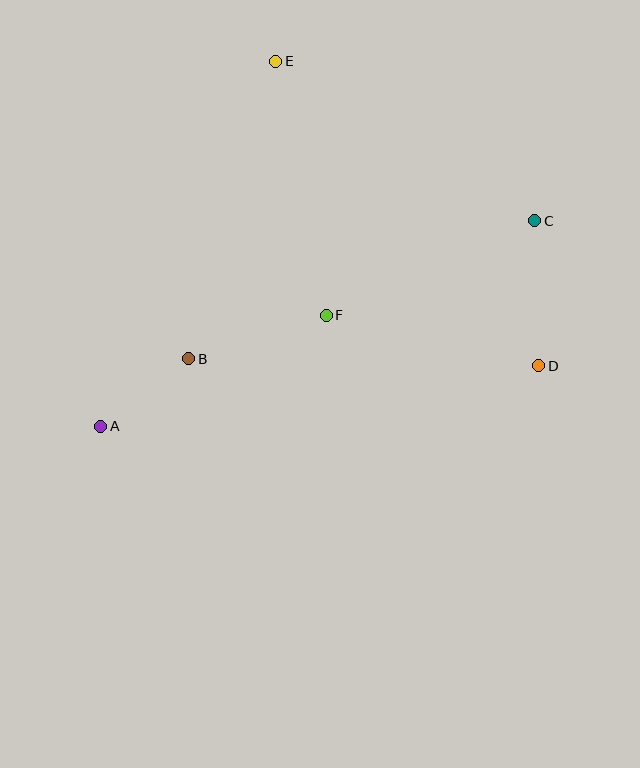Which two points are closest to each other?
Points A and B are closest to each other.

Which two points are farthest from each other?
Points A and C are farthest from each other.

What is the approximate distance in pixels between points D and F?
The distance between D and F is approximately 218 pixels.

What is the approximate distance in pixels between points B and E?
The distance between B and E is approximately 310 pixels.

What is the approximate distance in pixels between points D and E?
The distance between D and E is approximately 402 pixels.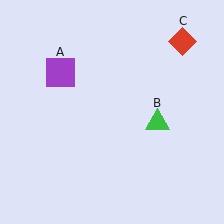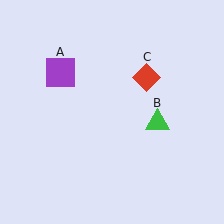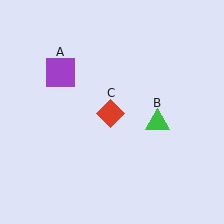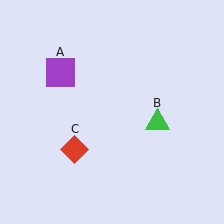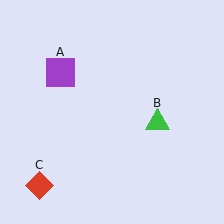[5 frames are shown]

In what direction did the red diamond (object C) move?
The red diamond (object C) moved down and to the left.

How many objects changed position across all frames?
1 object changed position: red diamond (object C).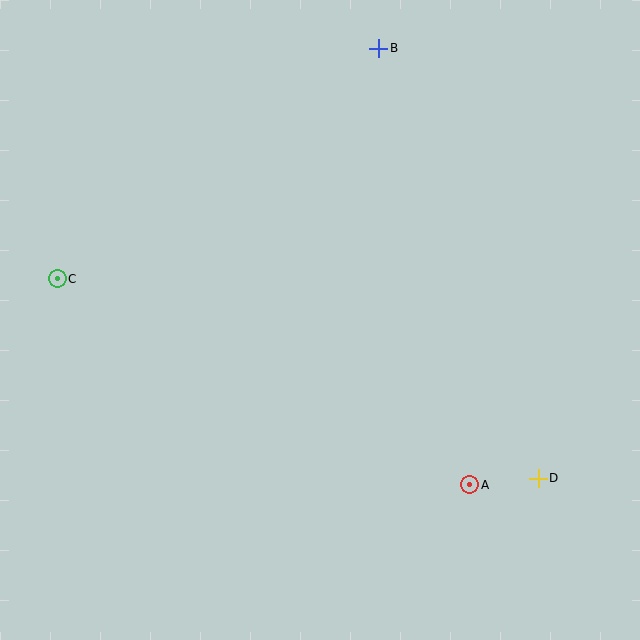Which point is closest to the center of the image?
Point A at (470, 485) is closest to the center.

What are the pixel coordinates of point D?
Point D is at (538, 478).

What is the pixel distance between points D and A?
The distance between D and A is 69 pixels.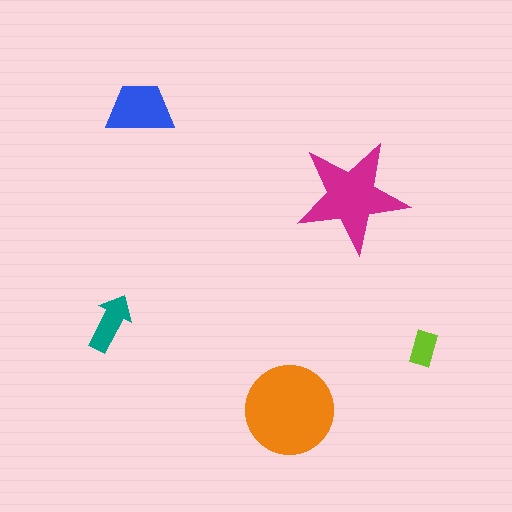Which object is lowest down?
The orange circle is bottommost.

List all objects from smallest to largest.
The lime rectangle, the teal arrow, the blue trapezoid, the magenta star, the orange circle.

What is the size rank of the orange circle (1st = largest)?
1st.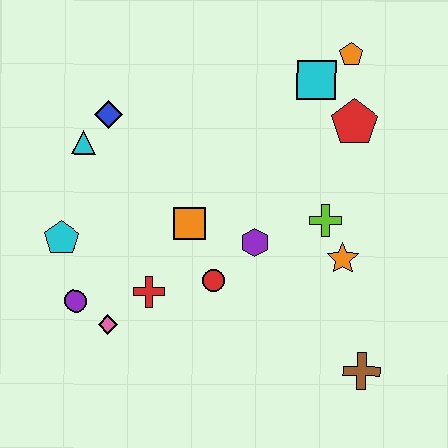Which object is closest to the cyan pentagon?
The purple circle is closest to the cyan pentagon.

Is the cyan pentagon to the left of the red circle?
Yes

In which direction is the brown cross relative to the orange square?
The brown cross is to the right of the orange square.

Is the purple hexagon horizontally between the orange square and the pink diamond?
No